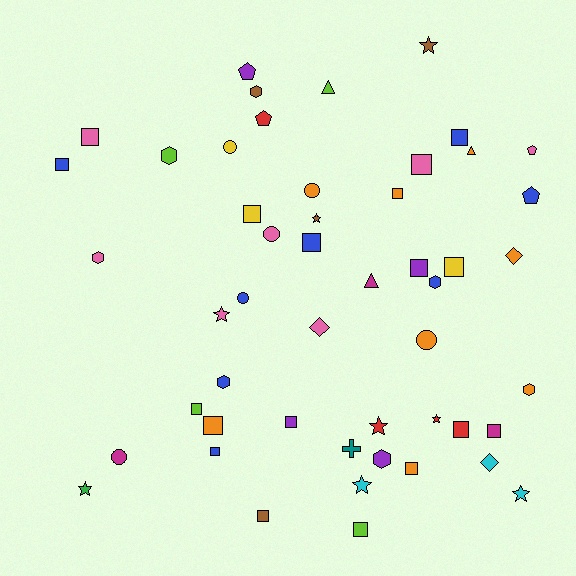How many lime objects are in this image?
There are 4 lime objects.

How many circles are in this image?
There are 6 circles.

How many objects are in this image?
There are 50 objects.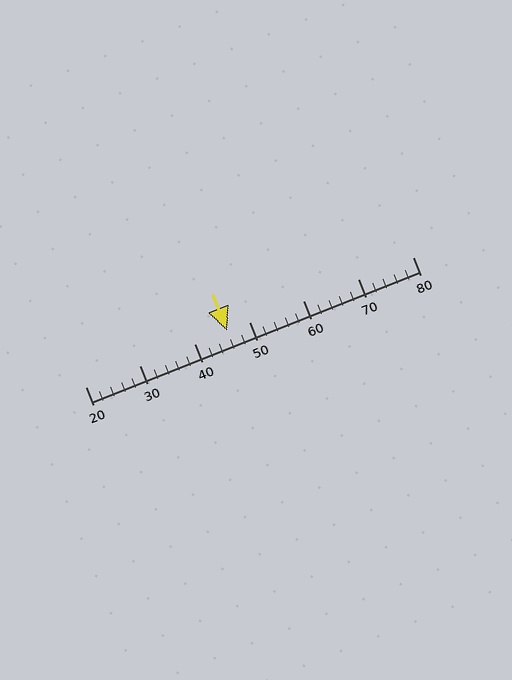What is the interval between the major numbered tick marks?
The major tick marks are spaced 10 units apart.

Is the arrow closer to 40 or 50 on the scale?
The arrow is closer to 50.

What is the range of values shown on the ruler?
The ruler shows values from 20 to 80.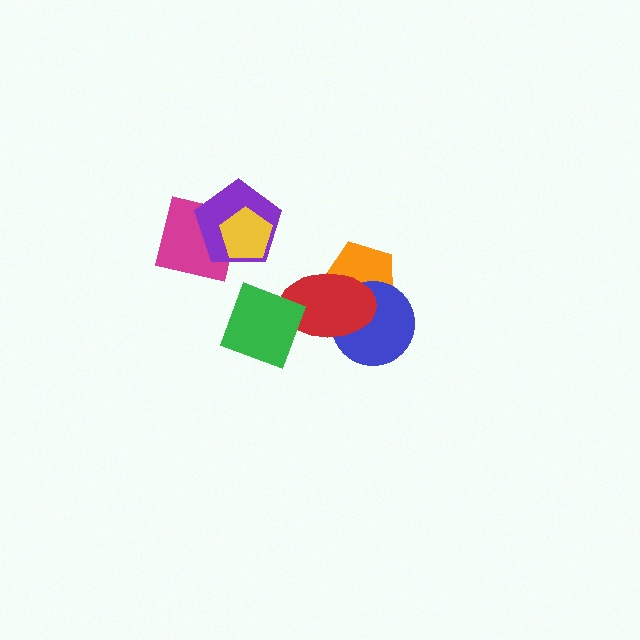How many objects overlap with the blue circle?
2 objects overlap with the blue circle.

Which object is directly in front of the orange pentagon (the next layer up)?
The blue circle is directly in front of the orange pentagon.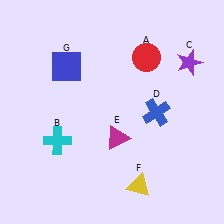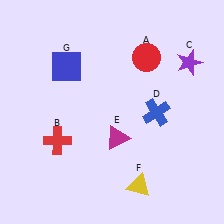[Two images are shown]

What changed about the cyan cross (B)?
In Image 1, B is cyan. In Image 2, it changed to red.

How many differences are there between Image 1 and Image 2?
There is 1 difference between the two images.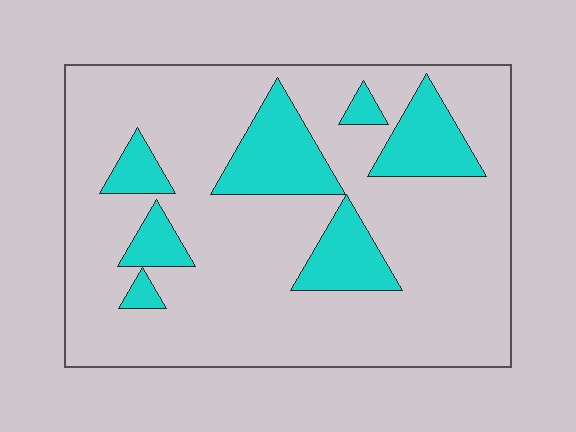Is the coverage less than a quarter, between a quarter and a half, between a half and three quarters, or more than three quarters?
Less than a quarter.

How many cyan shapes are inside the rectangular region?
7.